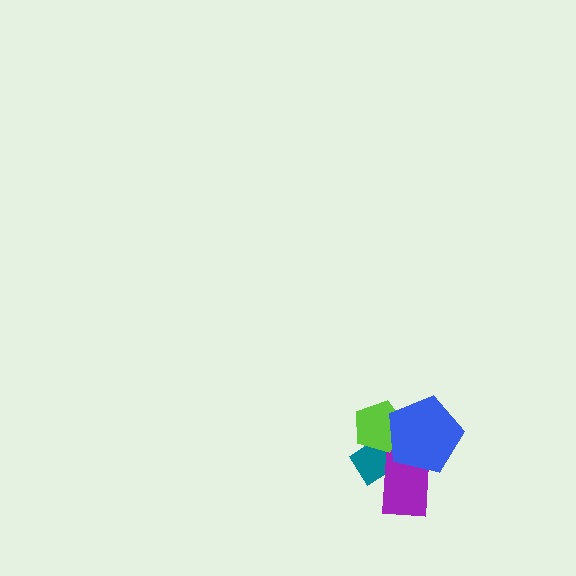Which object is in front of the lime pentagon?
The blue pentagon is in front of the lime pentagon.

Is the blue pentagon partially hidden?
No, no other shape covers it.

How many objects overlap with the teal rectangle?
3 objects overlap with the teal rectangle.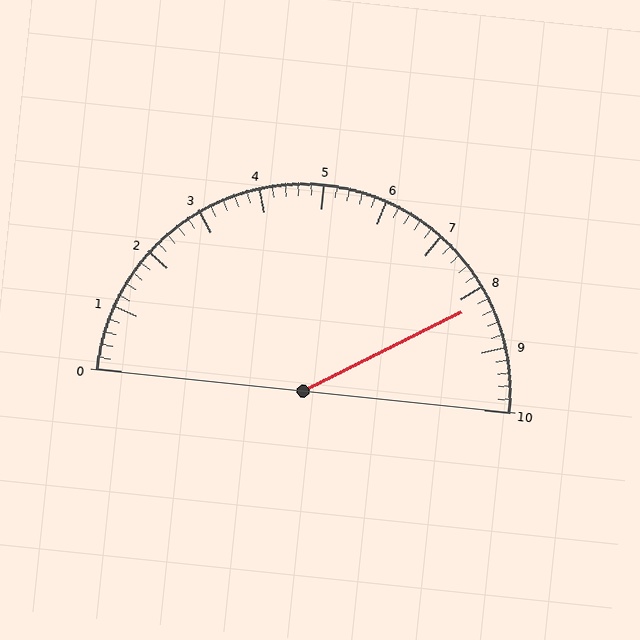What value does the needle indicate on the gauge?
The needle indicates approximately 8.2.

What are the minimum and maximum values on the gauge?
The gauge ranges from 0 to 10.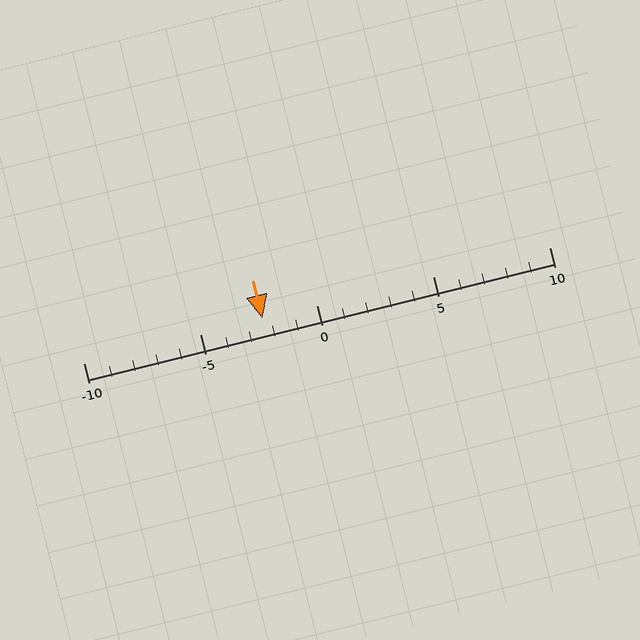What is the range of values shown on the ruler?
The ruler shows values from -10 to 10.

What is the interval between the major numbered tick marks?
The major tick marks are spaced 5 units apart.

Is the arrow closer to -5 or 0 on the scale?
The arrow is closer to 0.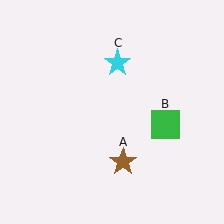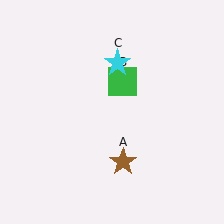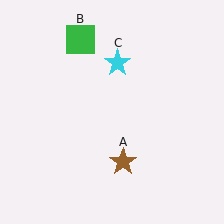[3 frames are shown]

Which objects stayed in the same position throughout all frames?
Brown star (object A) and cyan star (object C) remained stationary.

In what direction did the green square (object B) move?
The green square (object B) moved up and to the left.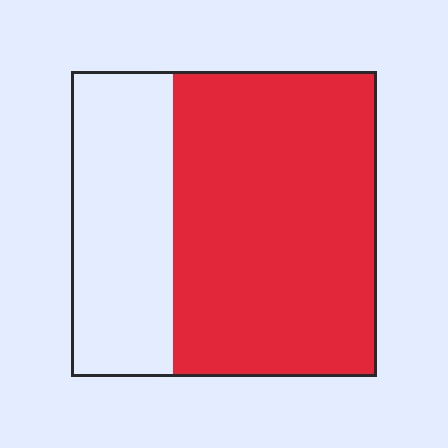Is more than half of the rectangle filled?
Yes.